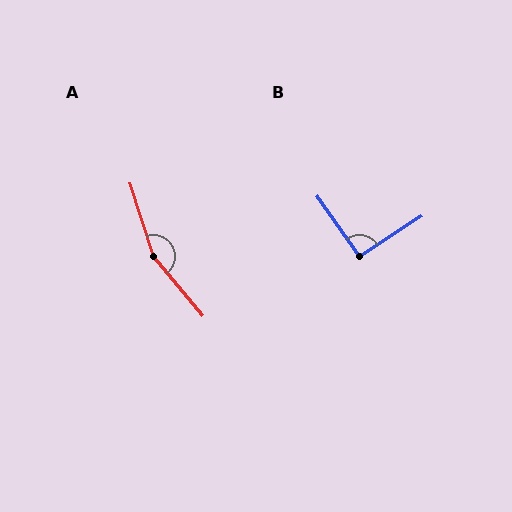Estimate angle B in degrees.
Approximately 92 degrees.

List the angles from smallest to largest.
B (92°), A (157°).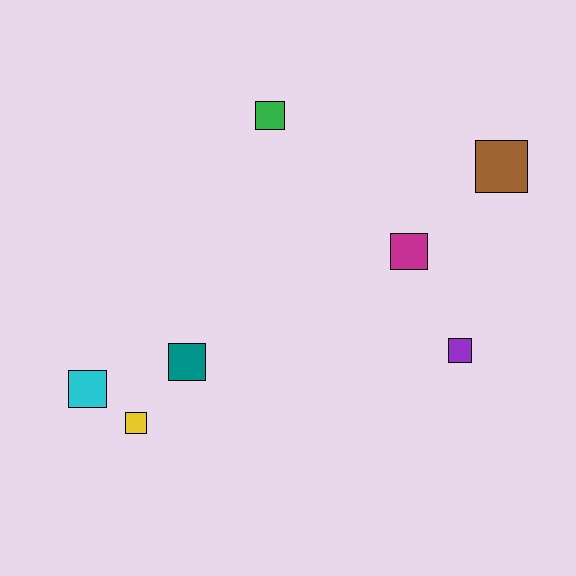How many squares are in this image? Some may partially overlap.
There are 7 squares.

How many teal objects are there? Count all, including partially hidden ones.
There is 1 teal object.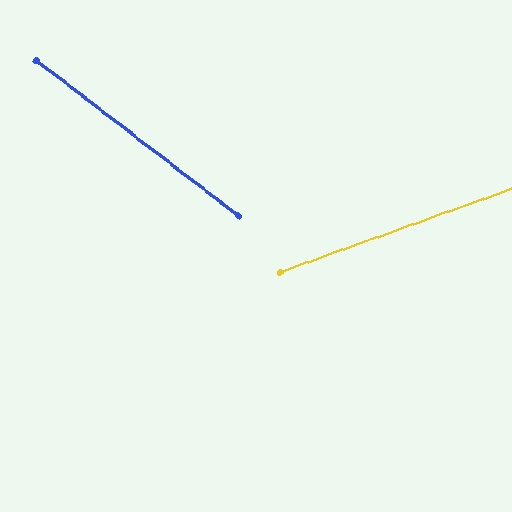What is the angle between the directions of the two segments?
Approximately 58 degrees.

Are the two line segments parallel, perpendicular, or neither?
Neither parallel nor perpendicular — they differ by about 58°.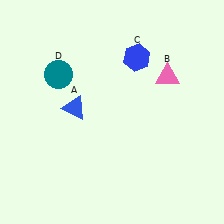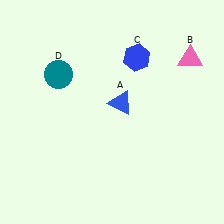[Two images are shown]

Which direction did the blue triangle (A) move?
The blue triangle (A) moved right.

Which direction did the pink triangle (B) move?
The pink triangle (B) moved right.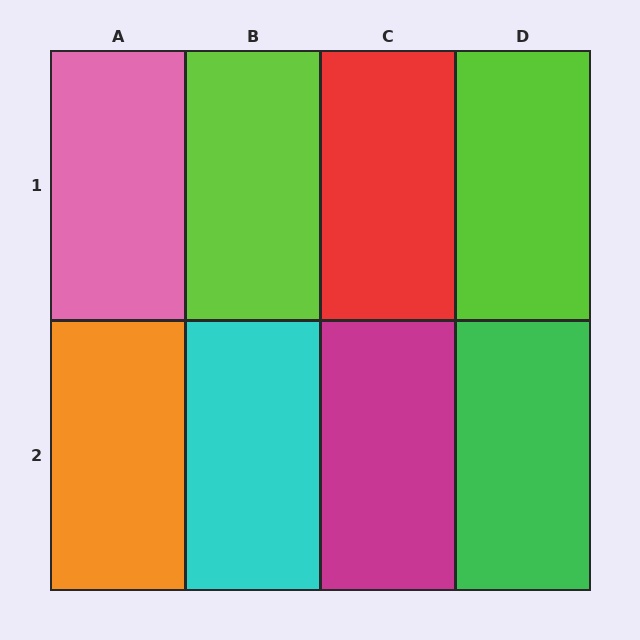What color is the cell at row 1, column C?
Red.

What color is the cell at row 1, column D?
Lime.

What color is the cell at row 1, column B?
Lime.